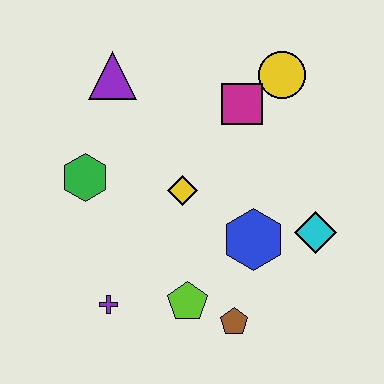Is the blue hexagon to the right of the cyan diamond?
No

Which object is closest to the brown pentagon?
The lime pentagon is closest to the brown pentagon.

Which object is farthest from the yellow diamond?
The yellow circle is farthest from the yellow diamond.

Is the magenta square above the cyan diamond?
Yes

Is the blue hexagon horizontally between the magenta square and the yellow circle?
Yes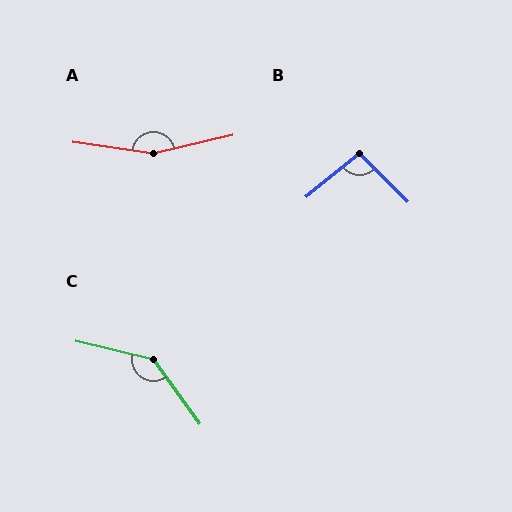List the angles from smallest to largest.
B (96°), C (140°), A (159°).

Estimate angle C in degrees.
Approximately 140 degrees.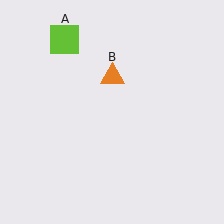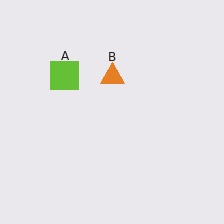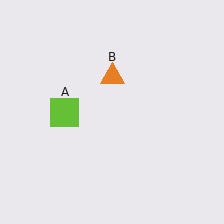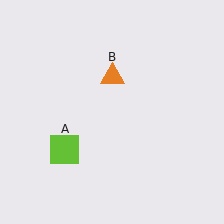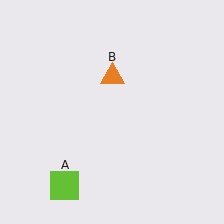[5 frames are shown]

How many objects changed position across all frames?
1 object changed position: lime square (object A).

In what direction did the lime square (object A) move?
The lime square (object A) moved down.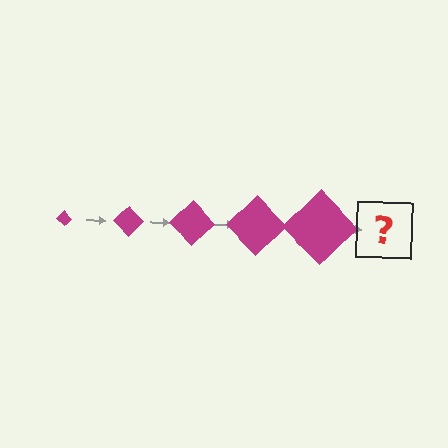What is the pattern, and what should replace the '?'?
The pattern is that the diamond gets progressively larger each step. The '?' should be a magenta diamond, larger than the previous one.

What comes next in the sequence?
The next element should be a magenta diamond, larger than the previous one.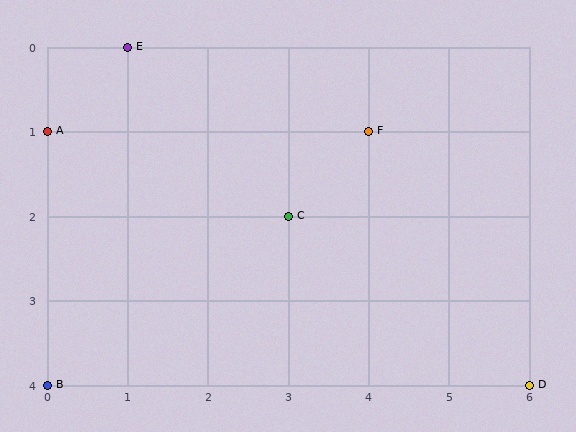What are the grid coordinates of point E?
Point E is at grid coordinates (1, 0).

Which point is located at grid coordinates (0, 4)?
Point B is at (0, 4).